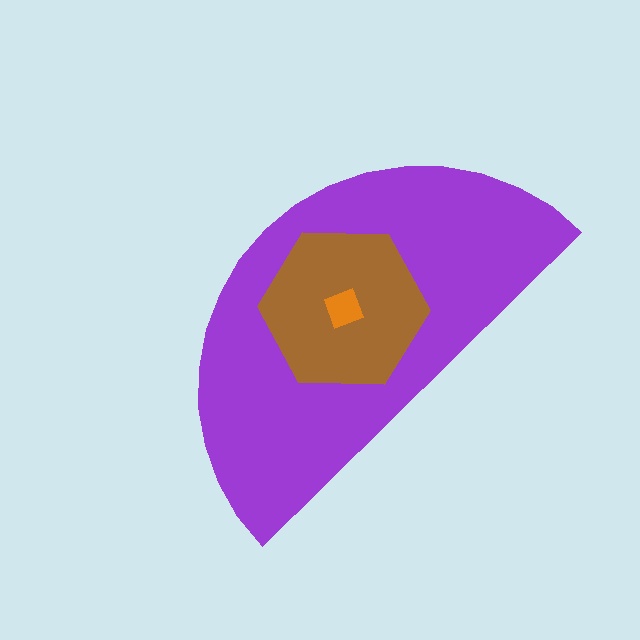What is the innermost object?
The orange diamond.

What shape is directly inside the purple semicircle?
The brown hexagon.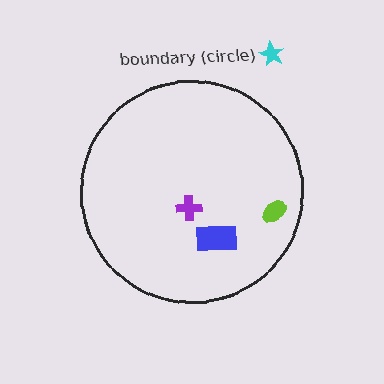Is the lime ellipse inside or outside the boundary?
Inside.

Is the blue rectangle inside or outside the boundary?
Inside.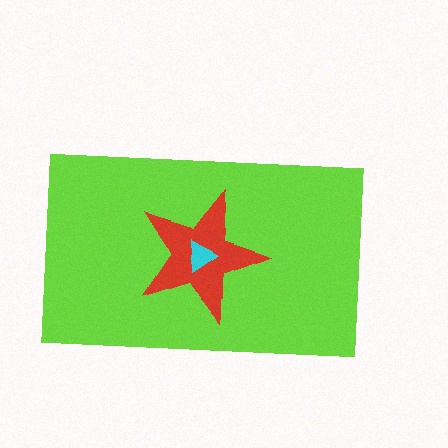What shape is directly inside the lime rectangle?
The red star.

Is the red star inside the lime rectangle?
Yes.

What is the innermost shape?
The cyan triangle.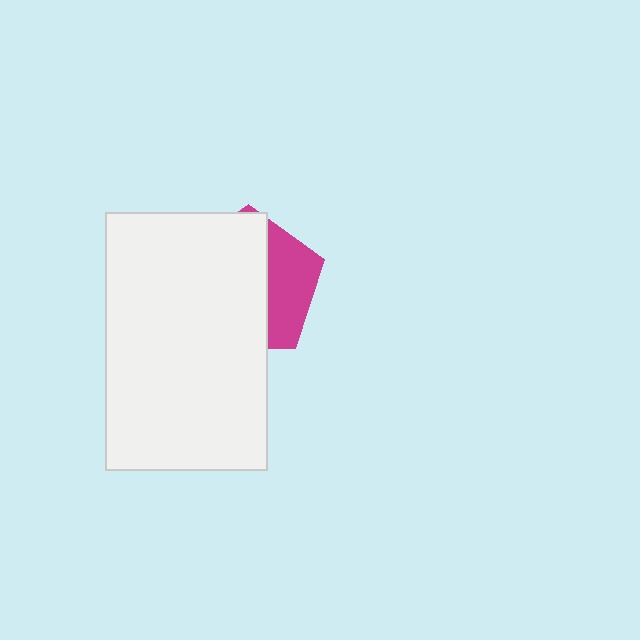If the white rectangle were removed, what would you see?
You would see the complete magenta pentagon.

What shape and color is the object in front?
The object in front is a white rectangle.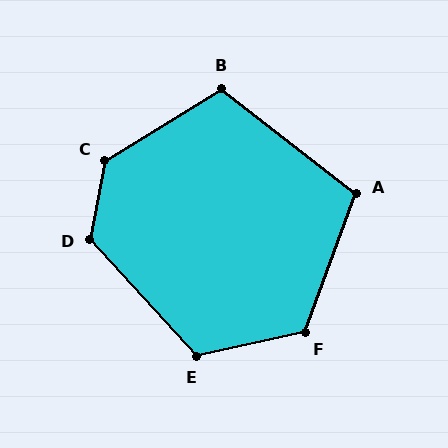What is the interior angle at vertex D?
Approximately 127 degrees (obtuse).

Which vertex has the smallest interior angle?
A, at approximately 108 degrees.